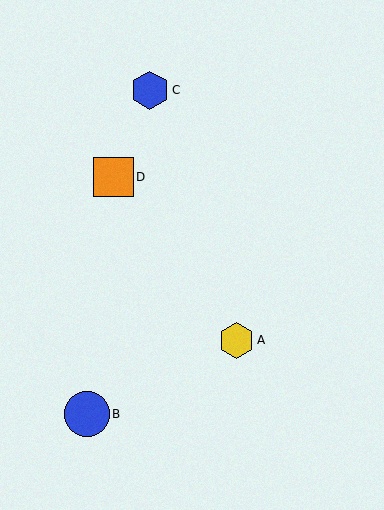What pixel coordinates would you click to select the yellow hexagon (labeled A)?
Click at (236, 340) to select the yellow hexagon A.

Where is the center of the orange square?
The center of the orange square is at (114, 177).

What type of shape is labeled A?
Shape A is a yellow hexagon.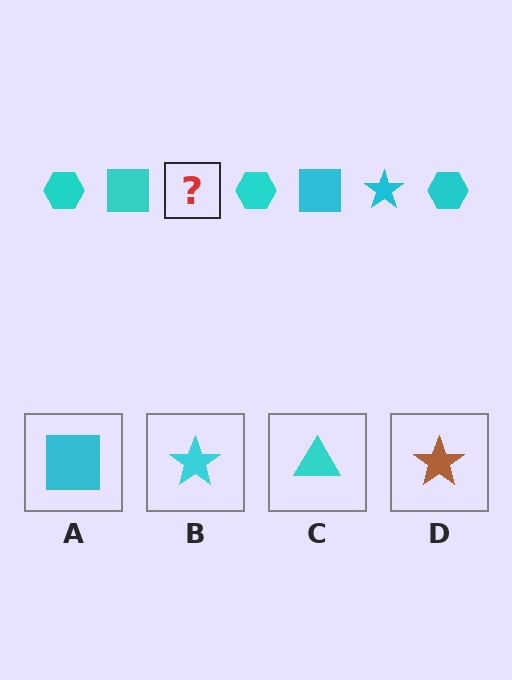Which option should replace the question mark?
Option B.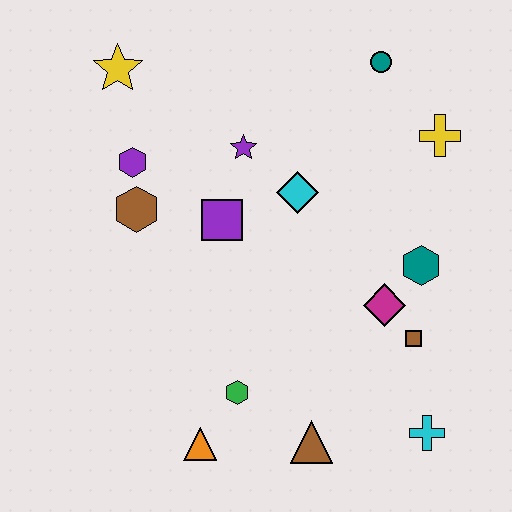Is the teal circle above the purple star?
Yes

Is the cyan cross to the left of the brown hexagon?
No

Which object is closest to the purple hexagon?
The brown hexagon is closest to the purple hexagon.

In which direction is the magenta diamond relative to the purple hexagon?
The magenta diamond is to the right of the purple hexagon.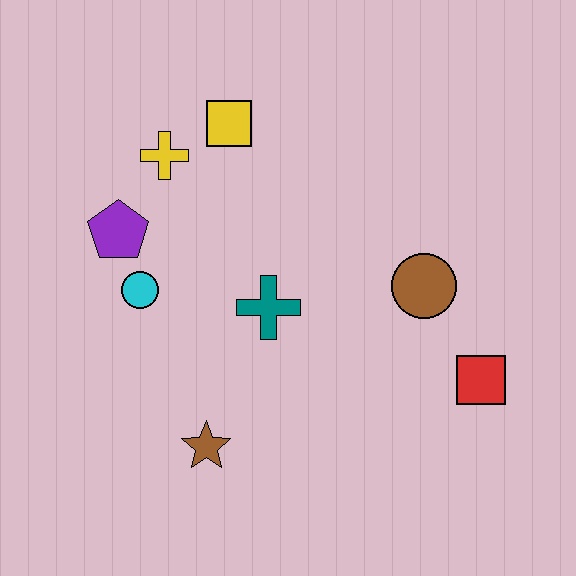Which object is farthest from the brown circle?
The purple pentagon is farthest from the brown circle.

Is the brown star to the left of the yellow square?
Yes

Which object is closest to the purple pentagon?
The cyan circle is closest to the purple pentagon.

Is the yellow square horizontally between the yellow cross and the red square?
Yes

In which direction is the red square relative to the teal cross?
The red square is to the right of the teal cross.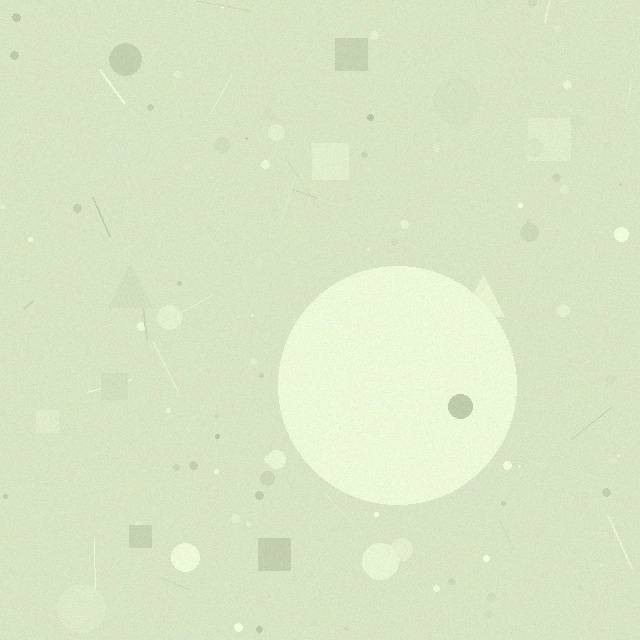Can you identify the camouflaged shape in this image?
The camouflaged shape is a circle.